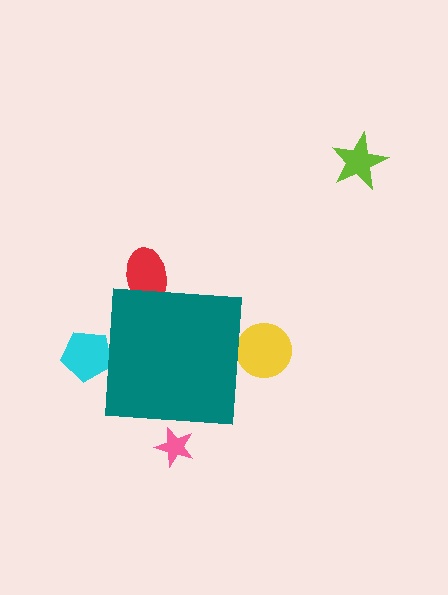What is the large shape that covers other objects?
A teal square.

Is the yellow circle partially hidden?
Yes, the yellow circle is partially hidden behind the teal square.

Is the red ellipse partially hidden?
Yes, the red ellipse is partially hidden behind the teal square.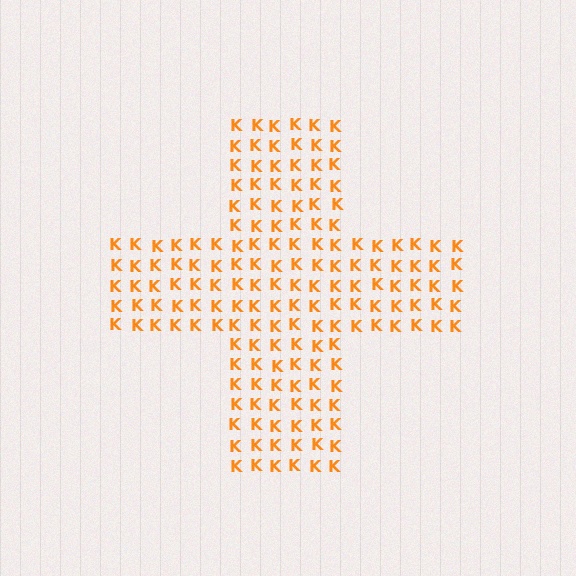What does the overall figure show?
The overall figure shows a cross.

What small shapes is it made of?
It is made of small letter K's.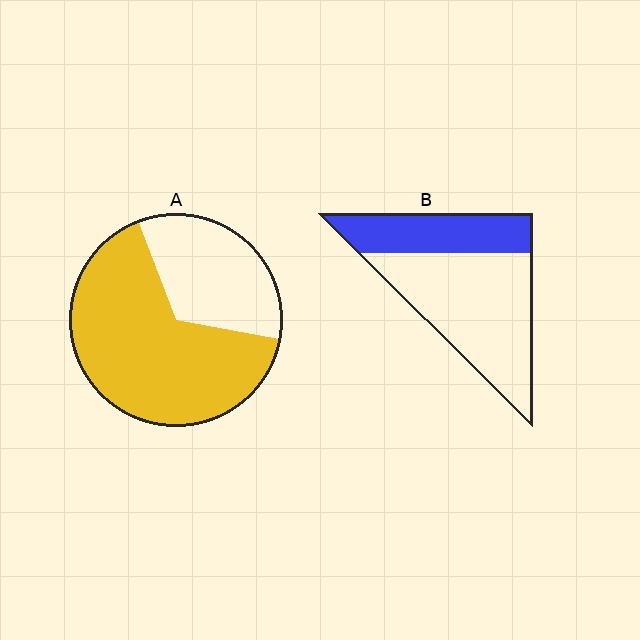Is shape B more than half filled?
No.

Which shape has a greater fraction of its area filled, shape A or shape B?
Shape A.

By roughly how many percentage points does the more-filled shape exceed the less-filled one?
By roughly 30 percentage points (A over B).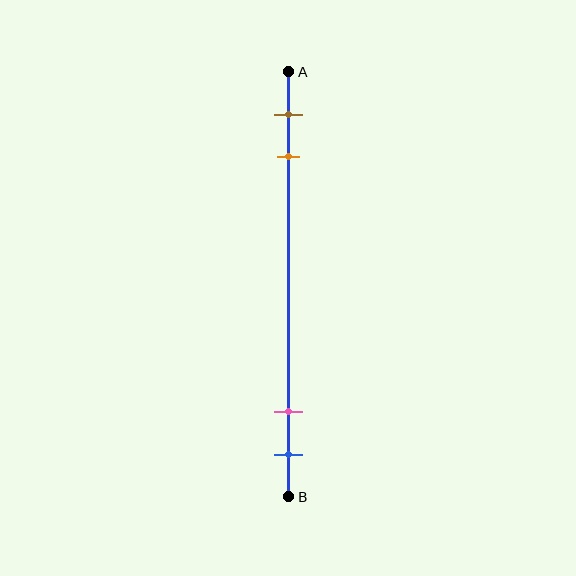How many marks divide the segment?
There are 4 marks dividing the segment.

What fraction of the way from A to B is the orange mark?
The orange mark is approximately 20% (0.2) of the way from A to B.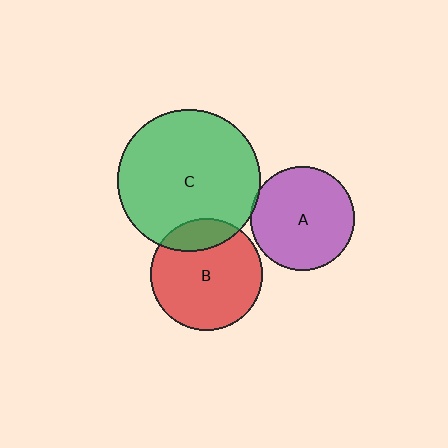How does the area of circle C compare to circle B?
Approximately 1.6 times.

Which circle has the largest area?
Circle C (green).